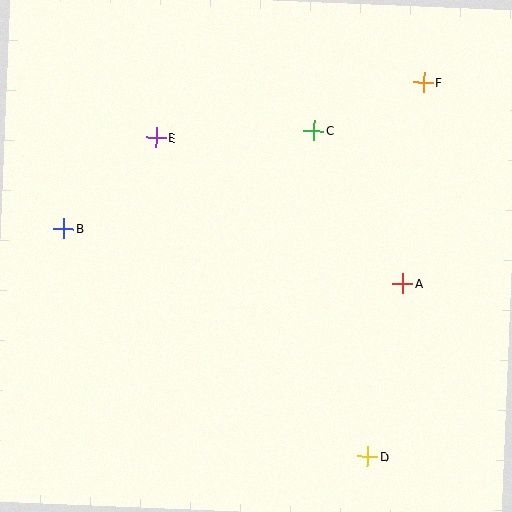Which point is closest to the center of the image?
Point C at (314, 131) is closest to the center.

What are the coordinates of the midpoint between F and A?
The midpoint between F and A is at (413, 183).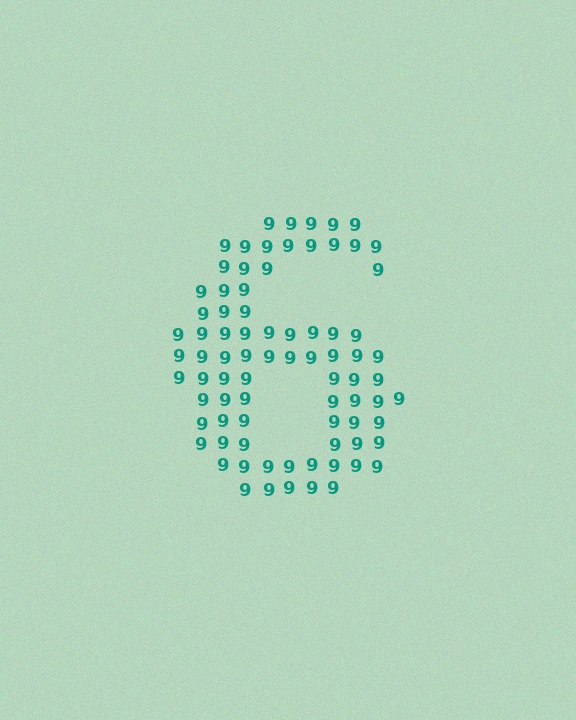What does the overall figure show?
The overall figure shows the digit 6.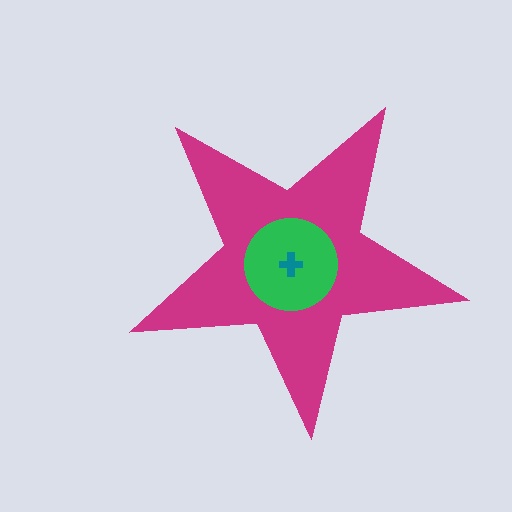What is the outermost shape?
The magenta star.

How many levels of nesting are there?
3.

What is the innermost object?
The teal cross.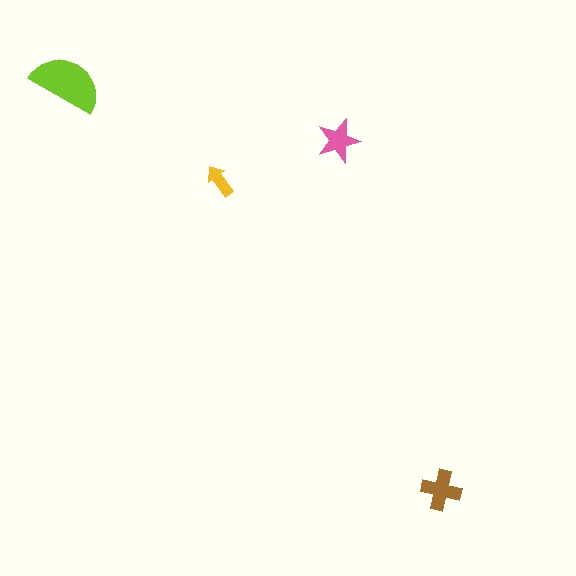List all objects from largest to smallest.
The lime semicircle, the brown cross, the pink star, the yellow arrow.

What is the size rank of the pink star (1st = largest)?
3rd.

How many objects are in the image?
There are 4 objects in the image.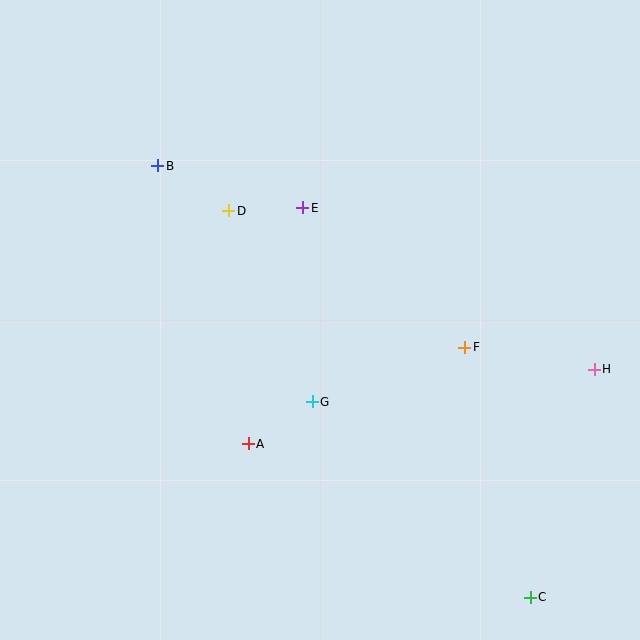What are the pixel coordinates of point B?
Point B is at (158, 166).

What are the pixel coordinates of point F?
Point F is at (465, 347).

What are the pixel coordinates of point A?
Point A is at (248, 444).